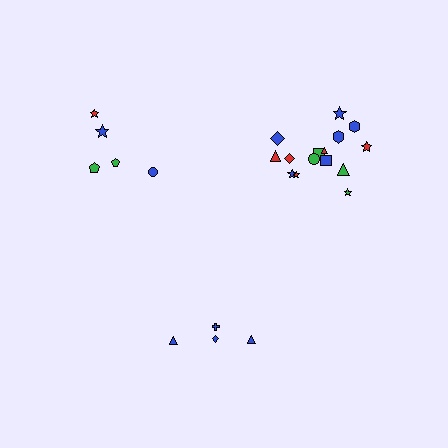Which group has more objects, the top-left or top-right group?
The top-right group.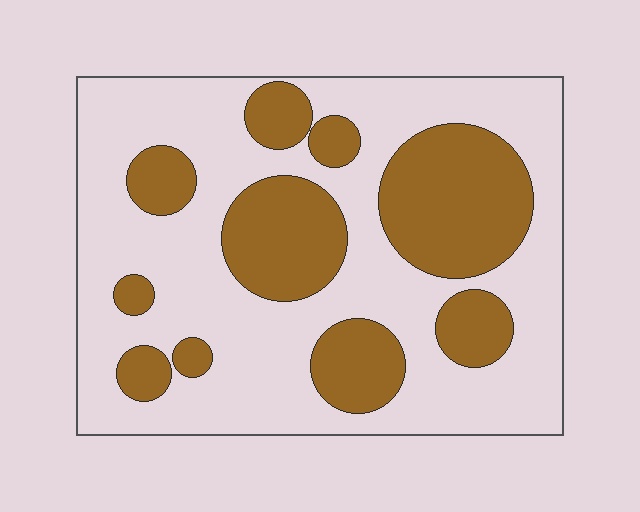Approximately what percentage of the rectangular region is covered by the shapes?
Approximately 35%.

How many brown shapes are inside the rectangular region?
10.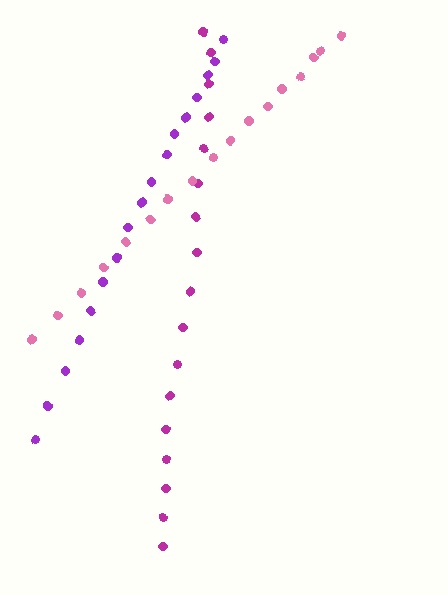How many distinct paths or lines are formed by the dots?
There are 3 distinct paths.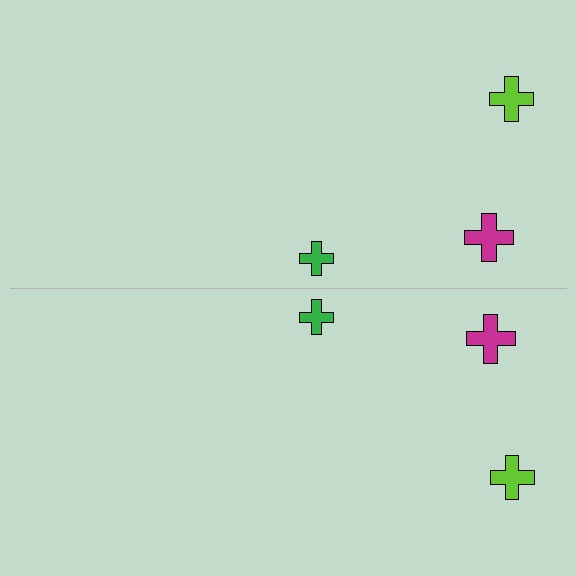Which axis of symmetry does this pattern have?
The pattern has a horizontal axis of symmetry running through the center of the image.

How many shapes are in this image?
There are 6 shapes in this image.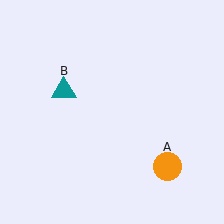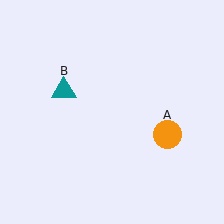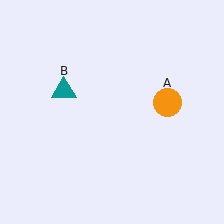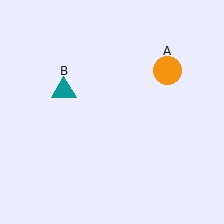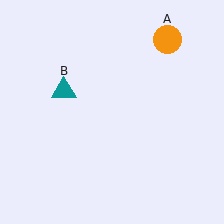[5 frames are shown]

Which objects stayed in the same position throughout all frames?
Teal triangle (object B) remained stationary.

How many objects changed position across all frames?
1 object changed position: orange circle (object A).